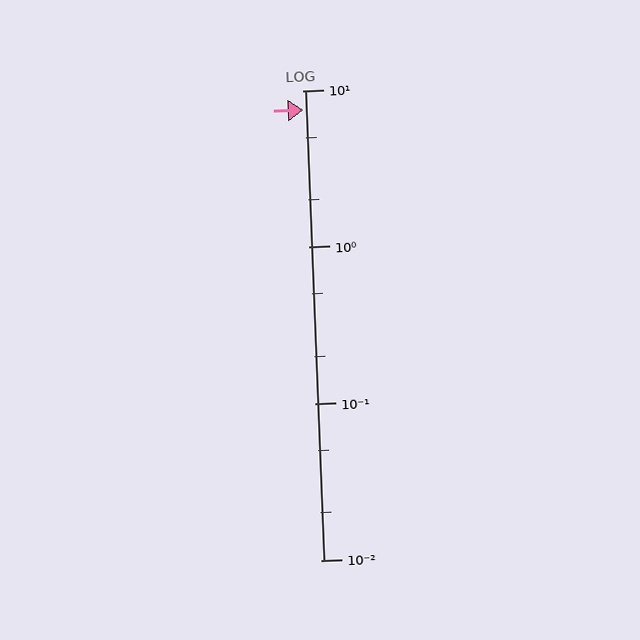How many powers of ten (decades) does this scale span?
The scale spans 3 decades, from 0.01 to 10.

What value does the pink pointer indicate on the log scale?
The pointer indicates approximately 7.5.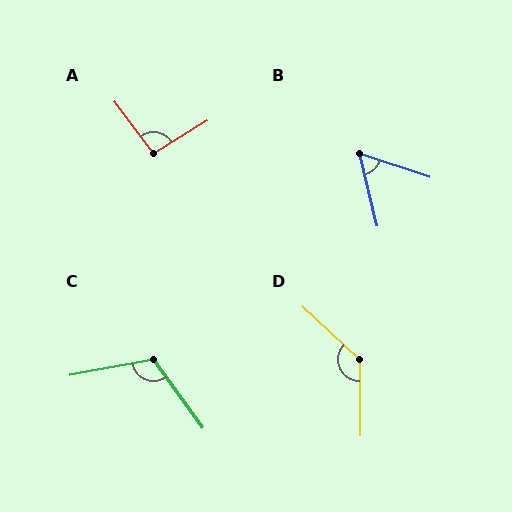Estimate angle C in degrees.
Approximately 115 degrees.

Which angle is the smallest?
B, at approximately 58 degrees.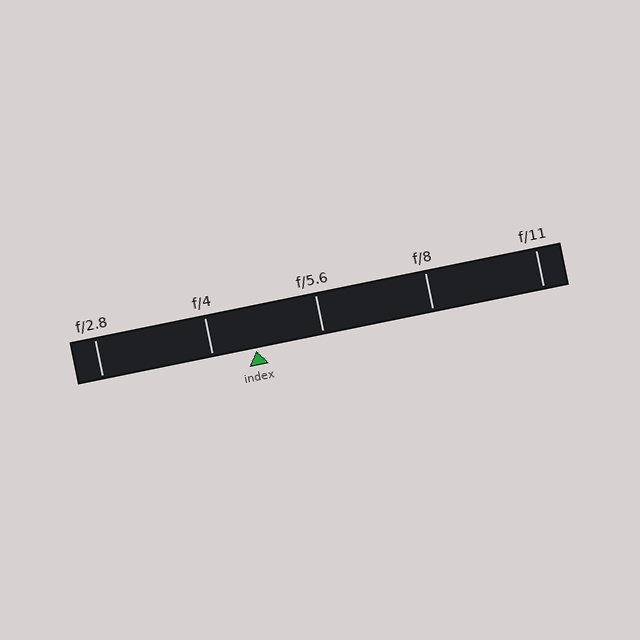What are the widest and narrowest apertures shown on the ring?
The widest aperture shown is f/2.8 and the narrowest is f/11.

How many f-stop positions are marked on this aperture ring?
There are 5 f-stop positions marked.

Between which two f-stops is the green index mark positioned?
The index mark is between f/4 and f/5.6.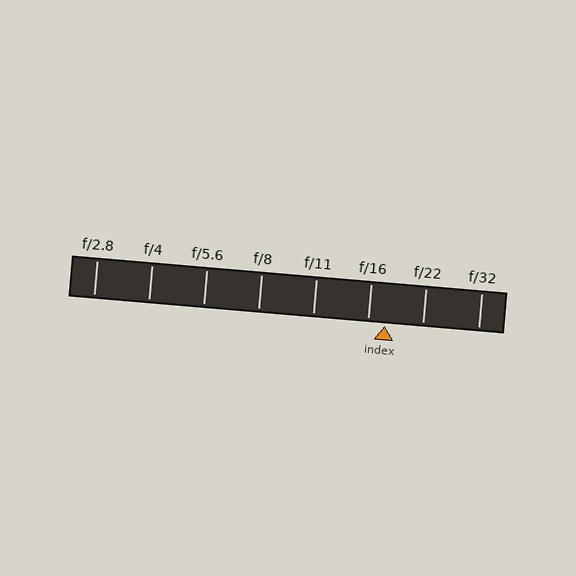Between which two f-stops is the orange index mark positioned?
The index mark is between f/16 and f/22.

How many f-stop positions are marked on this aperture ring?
There are 8 f-stop positions marked.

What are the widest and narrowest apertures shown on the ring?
The widest aperture shown is f/2.8 and the narrowest is f/32.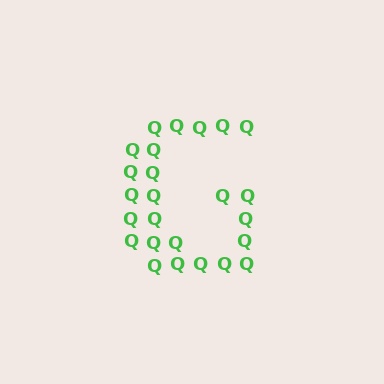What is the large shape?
The large shape is the letter G.